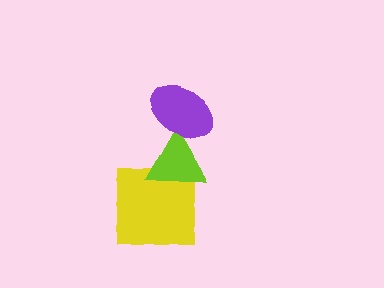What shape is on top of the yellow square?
The lime triangle is on top of the yellow square.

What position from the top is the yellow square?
The yellow square is 3rd from the top.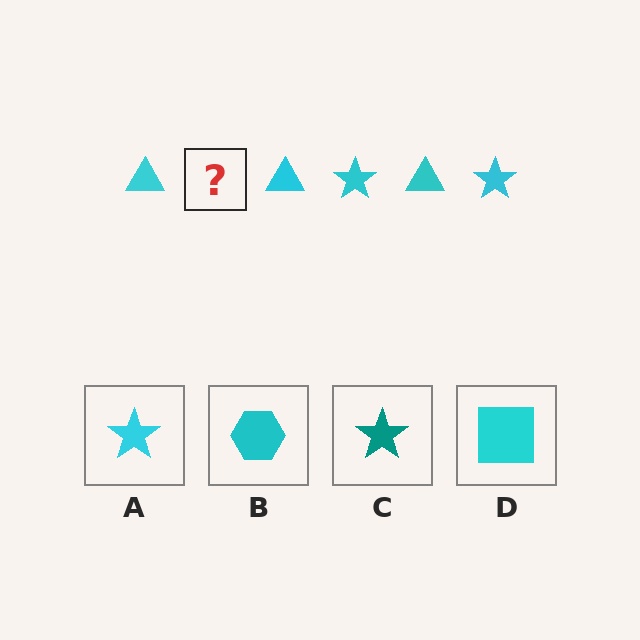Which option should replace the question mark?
Option A.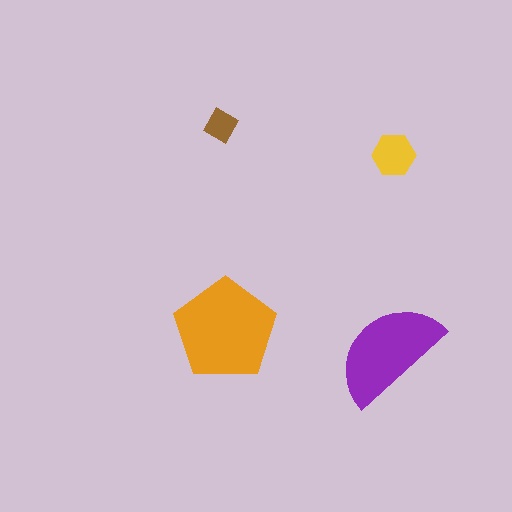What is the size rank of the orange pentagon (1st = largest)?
1st.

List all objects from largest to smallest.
The orange pentagon, the purple semicircle, the yellow hexagon, the brown diamond.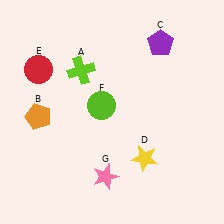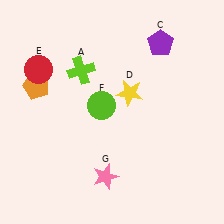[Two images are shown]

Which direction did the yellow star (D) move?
The yellow star (D) moved up.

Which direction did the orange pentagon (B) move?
The orange pentagon (B) moved up.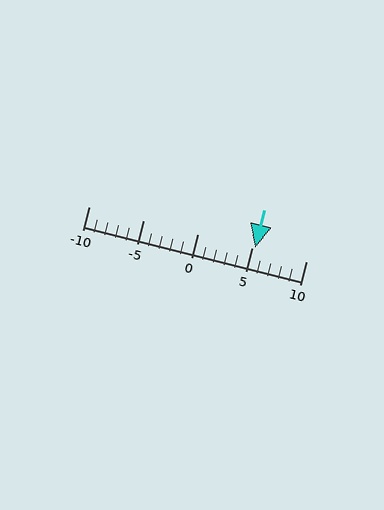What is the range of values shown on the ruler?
The ruler shows values from -10 to 10.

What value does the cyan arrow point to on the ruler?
The cyan arrow points to approximately 5.